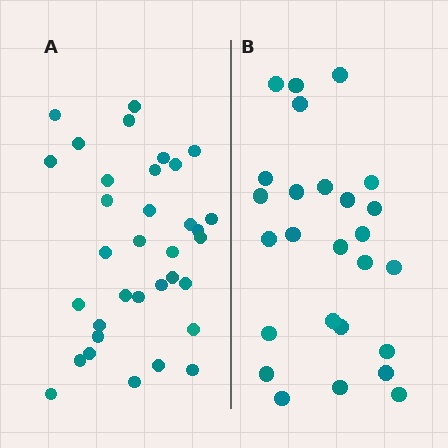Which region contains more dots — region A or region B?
Region A (the left region) has more dots.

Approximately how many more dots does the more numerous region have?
Region A has roughly 8 or so more dots than region B.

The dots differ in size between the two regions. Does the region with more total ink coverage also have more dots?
No. Region B has more total ink coverage because its dots are larger, but region A actually contains more individual dots. Total area can be misleading — the number of items is what matters here.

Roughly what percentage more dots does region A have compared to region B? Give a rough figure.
About 30% more.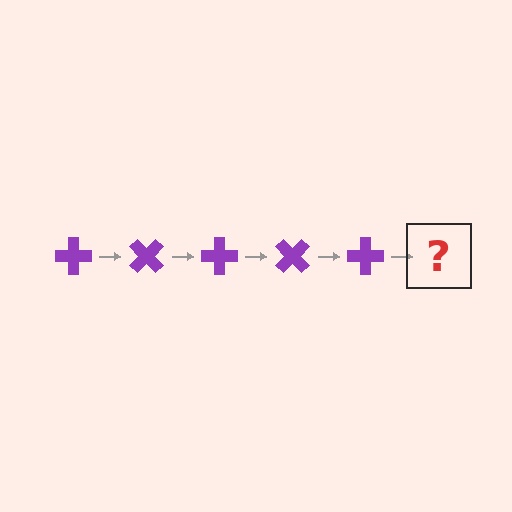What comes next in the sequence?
The next element should be a purple cross rotated 225 degrees.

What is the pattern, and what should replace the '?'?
The pattern is that the cross rotates 45 degrees each step. The '?' should be a purple cross rotated 225 degrees.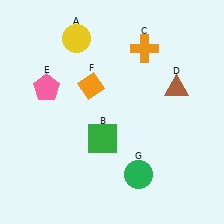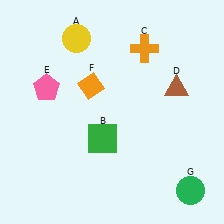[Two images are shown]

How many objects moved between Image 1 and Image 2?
1 object moved between the two images.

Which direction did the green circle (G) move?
The green circle (G) moved right.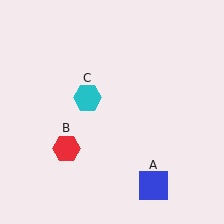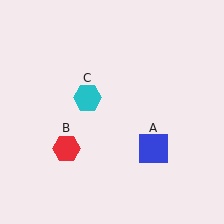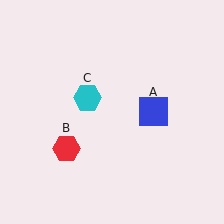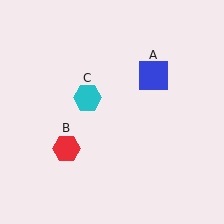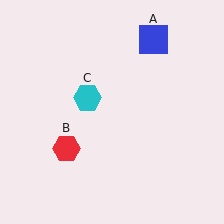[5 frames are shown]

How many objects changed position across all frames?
1 object changed position: blue square (object A).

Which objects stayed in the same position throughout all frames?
Red hexagon (object B) and cyan hexagon (object C) remained stationary.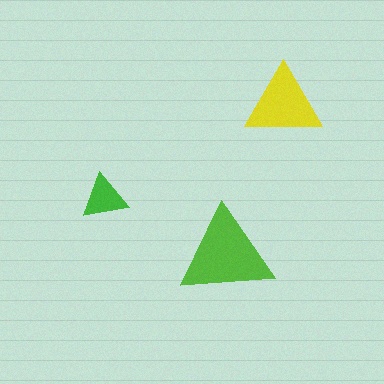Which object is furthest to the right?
The yellow triangle is rightmost.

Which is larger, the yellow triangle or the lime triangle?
The lime one.